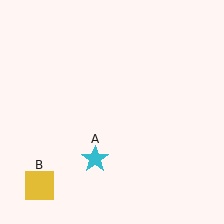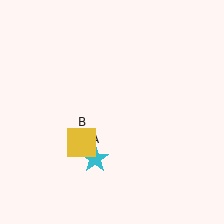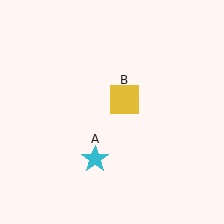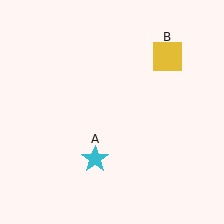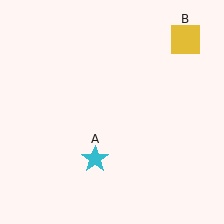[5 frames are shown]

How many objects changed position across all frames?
1 object changed position: yellow square (object B).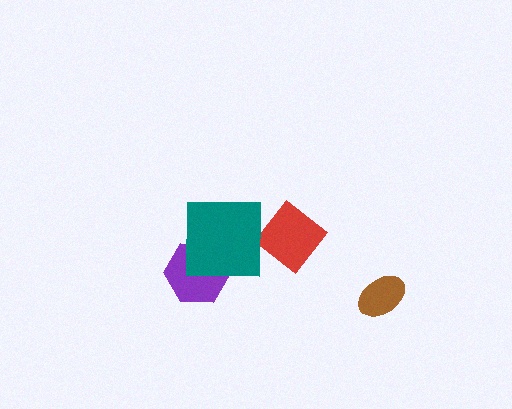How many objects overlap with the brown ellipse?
0 objects overlap with the brown ellipse.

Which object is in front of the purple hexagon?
The teal square is in front of the purple hexagon.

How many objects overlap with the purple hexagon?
1 object overlaps with the purple hexagon.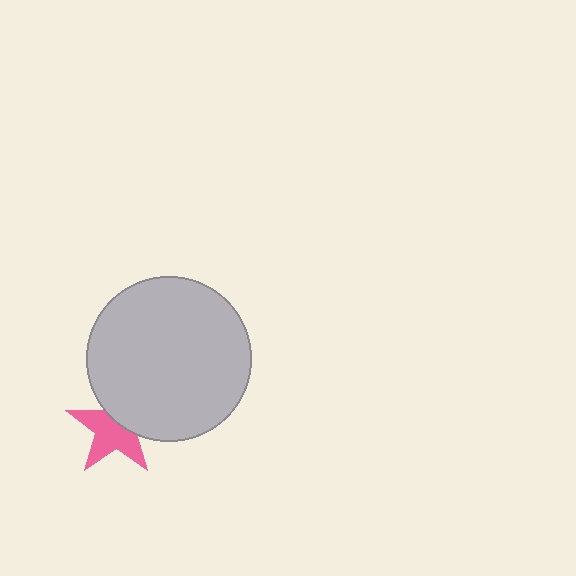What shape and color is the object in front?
The object in front is a light gray circle.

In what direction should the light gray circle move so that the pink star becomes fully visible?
The light gray circle should move toward the upper-right. That is the shortest direction to clear the overlap and leave the pink star fully visible.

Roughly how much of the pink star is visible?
About half of it is visible (roughly 61%).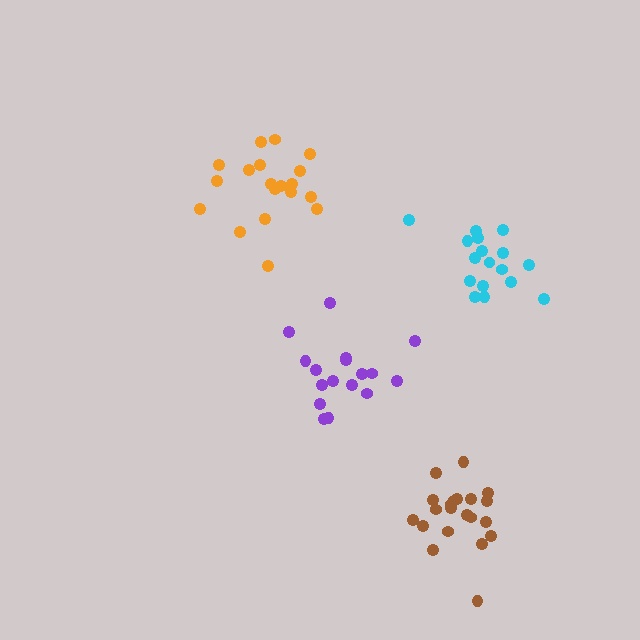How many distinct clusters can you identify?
There are 4 distinct clusters.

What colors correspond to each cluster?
The clusters are colored: orange, cyan, brown, purple.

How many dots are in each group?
Group 1: 19 dots, Group 2: 17 dots, Group 3: 21 dots, Group 4: 17 dots (74 total).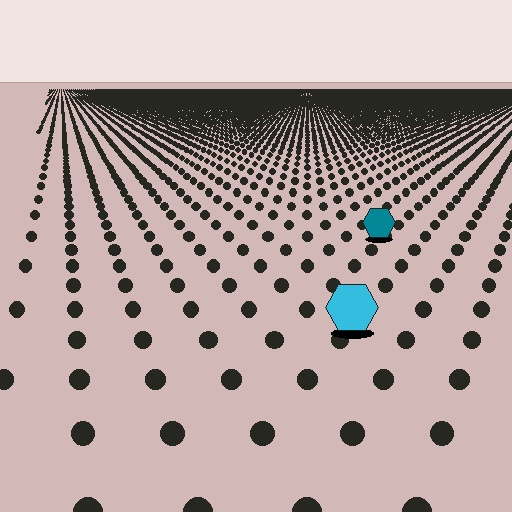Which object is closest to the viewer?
The cyan hexagon is closest. The texture marks near it are larger and more spread out.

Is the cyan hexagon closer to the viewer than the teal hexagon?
Yes. The cyan hexagon is closer — you can tell from the texture gradient: the ground texture is coarser near it.